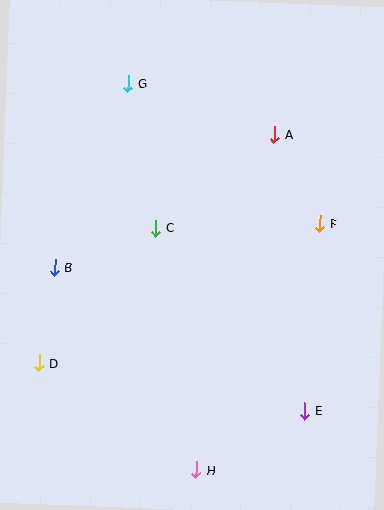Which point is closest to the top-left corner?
Point G is closest to the top-left corner.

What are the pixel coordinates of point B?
Point B is at (55, 268).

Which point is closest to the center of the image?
Point C at (156, 228) is closest to the center.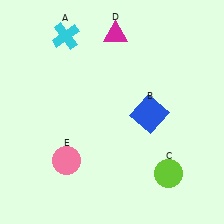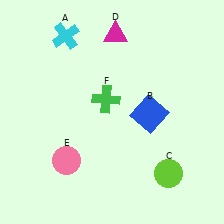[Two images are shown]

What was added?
A green cross (F) was added in Image 2.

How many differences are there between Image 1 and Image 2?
There is 1 difference between the two images.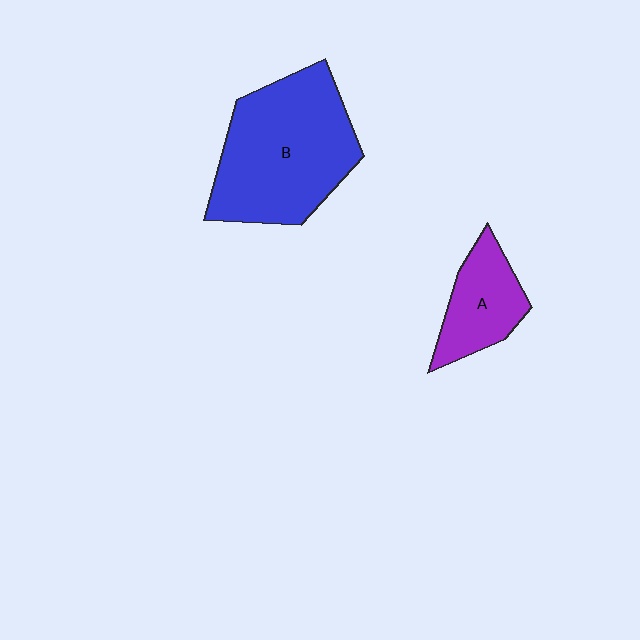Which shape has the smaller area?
Shape A (purple).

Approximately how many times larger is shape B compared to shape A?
Approximately 2.3 times.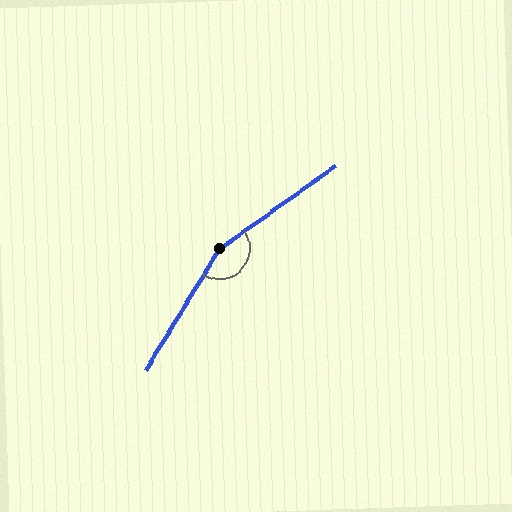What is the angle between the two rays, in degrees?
Approximately 157 degrees.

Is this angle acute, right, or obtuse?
It is obtuse.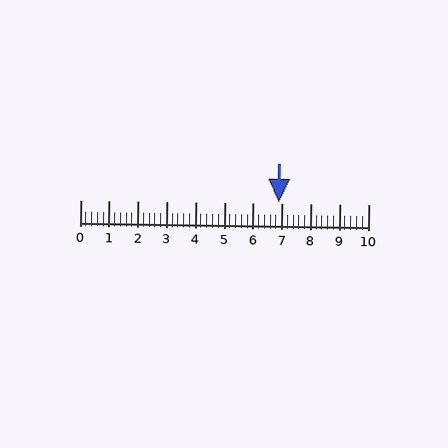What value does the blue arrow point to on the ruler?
The blue arrow points to approximately 6.9.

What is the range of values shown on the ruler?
The ruler shows values from 0 to 10.